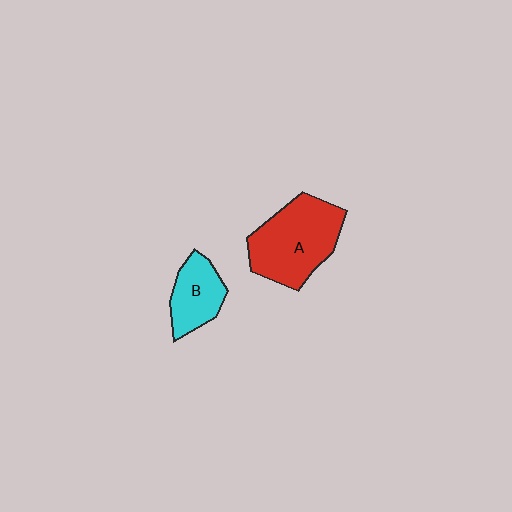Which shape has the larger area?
Shape A (red).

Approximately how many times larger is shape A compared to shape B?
Approximately 1.8 times.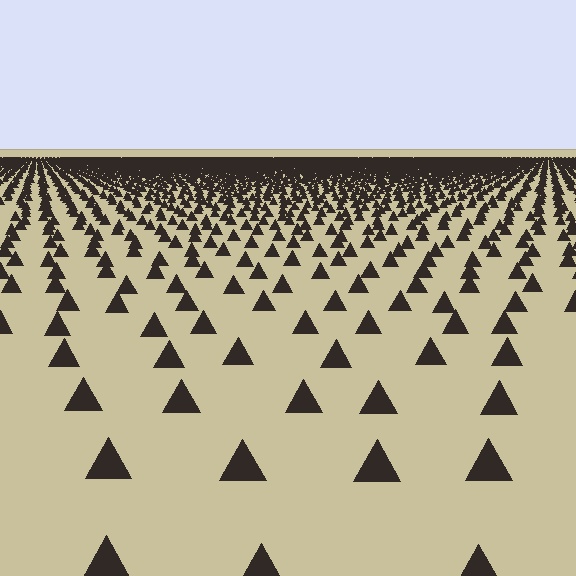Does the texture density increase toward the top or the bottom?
Density increases toward the top.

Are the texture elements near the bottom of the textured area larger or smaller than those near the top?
Larger. Near the bottom, elements are closer to the viewer and appear at a bigger on-screen size.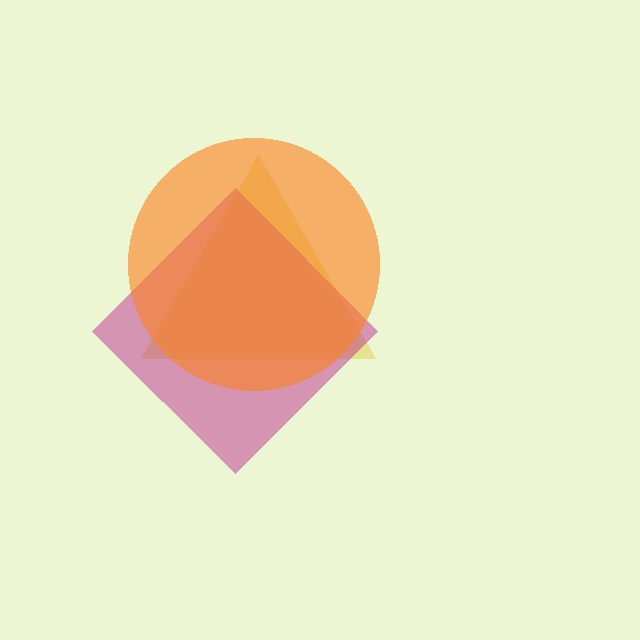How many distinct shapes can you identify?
There are 3 distinct shapes: a yellow triangle, a magenta diamond, an orange circle.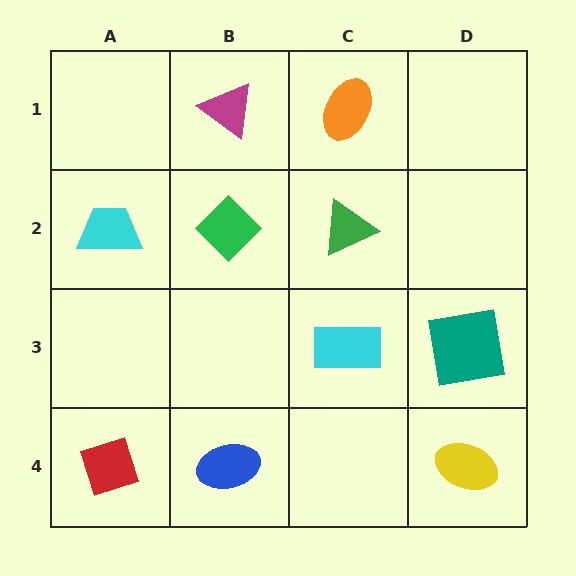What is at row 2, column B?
A green diamond.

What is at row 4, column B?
A blue ellipse.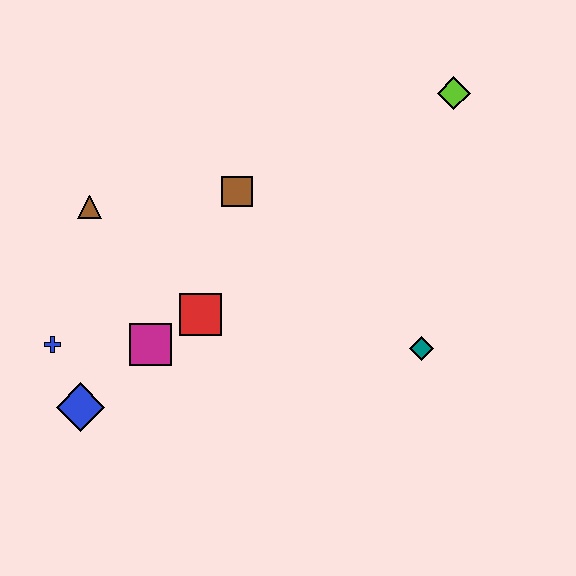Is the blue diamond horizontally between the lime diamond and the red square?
No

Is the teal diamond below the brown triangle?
Yes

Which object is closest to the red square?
The magenta square is closest to the red square.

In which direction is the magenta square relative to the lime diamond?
The magenta square is to the left of the lime diamond.